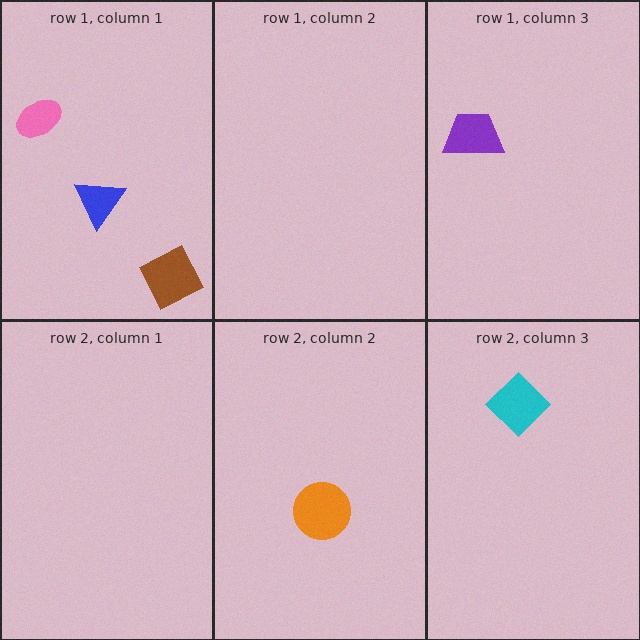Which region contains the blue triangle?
The row 1, column 1 region.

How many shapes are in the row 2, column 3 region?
1.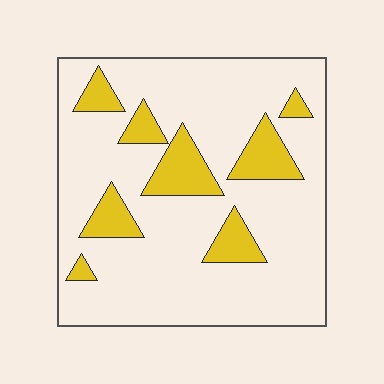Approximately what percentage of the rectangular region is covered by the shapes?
Approximately 20%.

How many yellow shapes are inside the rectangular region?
8.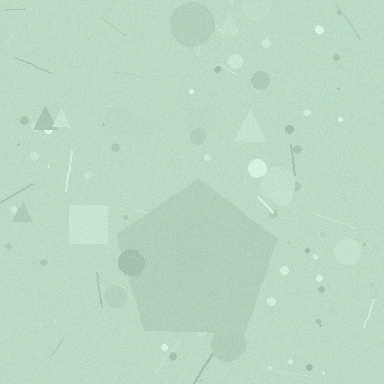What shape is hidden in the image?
A pentagon is hidden in the image.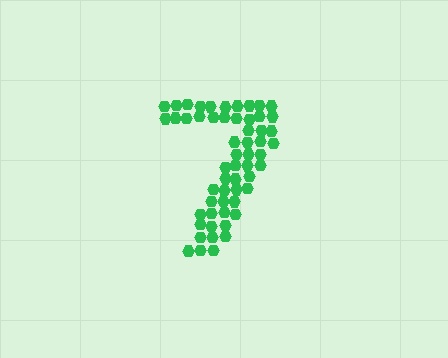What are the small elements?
The small elements are hexagons.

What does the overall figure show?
The overall figure shows the digit 7.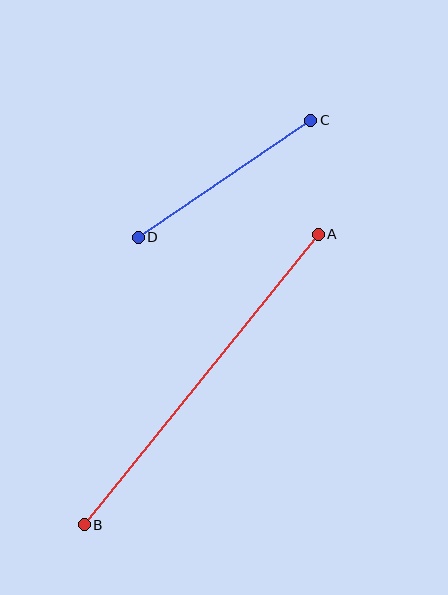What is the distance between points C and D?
The distance is approximately 208 pixels.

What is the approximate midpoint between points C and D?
The midpoint is at approximately (224, 179) pixels.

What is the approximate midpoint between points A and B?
The midpoint is at approximately (201, 380) pixels.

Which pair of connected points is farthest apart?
Points A and B are farthest apart.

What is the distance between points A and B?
The distance is approximately 373 pixels.